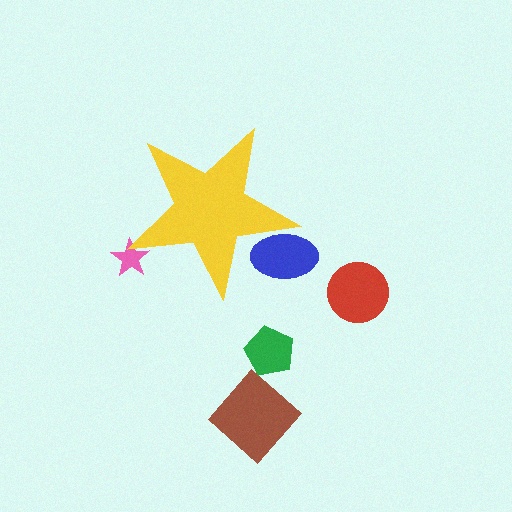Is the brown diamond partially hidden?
No, the brown diamond is fully visible.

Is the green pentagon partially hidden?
No, the green pentagon is fully visible.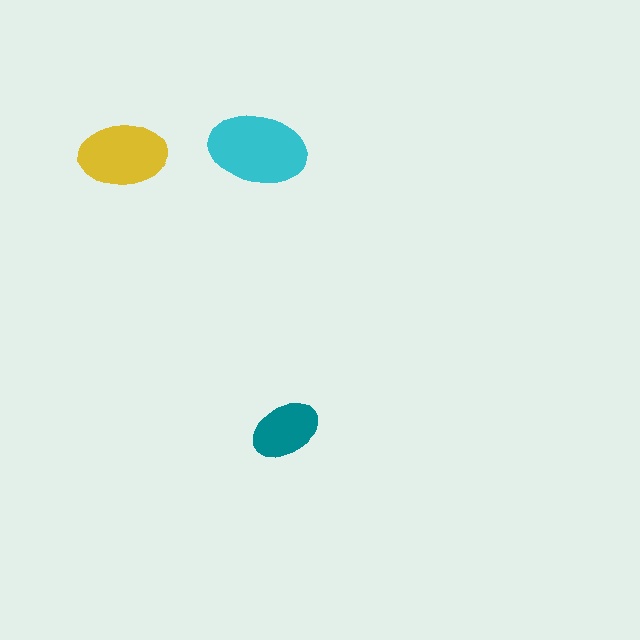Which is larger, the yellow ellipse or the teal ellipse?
The yellow one.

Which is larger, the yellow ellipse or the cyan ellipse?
The cyan one.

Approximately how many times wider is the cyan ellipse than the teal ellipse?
About 1.5 times wider.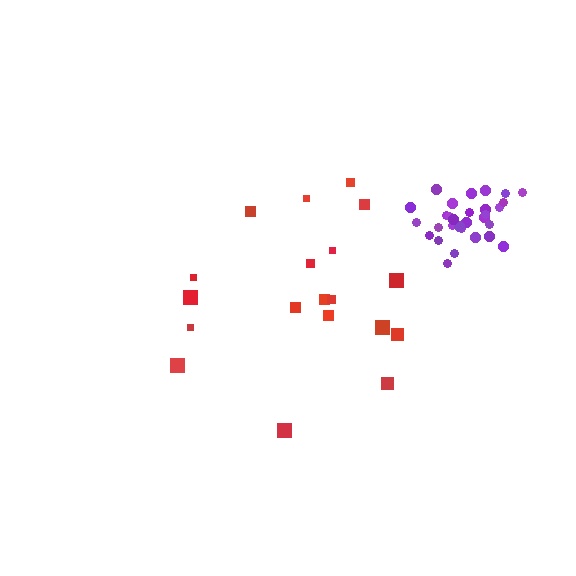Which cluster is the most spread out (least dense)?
Red.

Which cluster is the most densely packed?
Purple.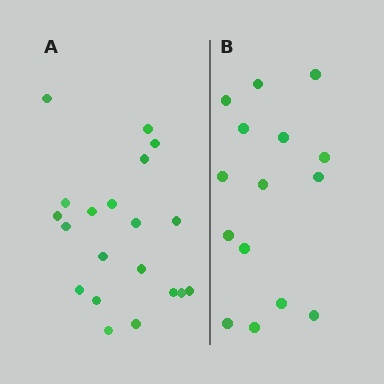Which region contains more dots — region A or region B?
Region A (the left region) has more dots.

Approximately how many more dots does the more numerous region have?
Region A has about 5 more dots than region B.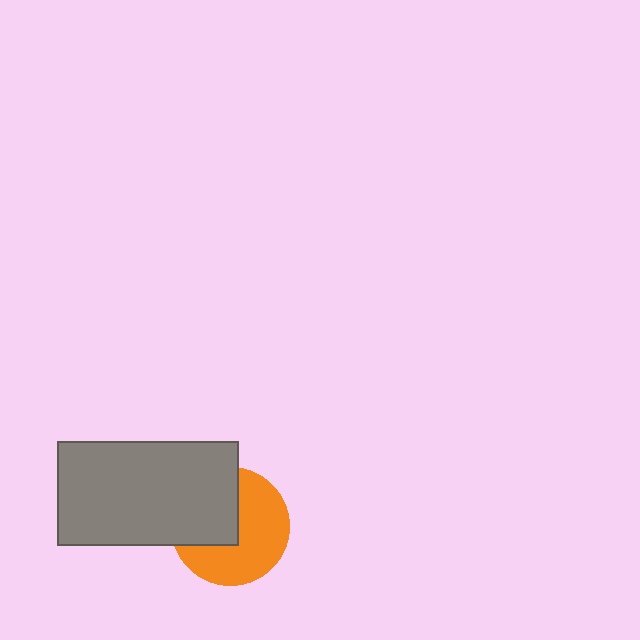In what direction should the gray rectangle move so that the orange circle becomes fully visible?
The gray rectangle should move toward the upper-left. That is the shortest direction to clear the overlap and leave the orange circle fully visible.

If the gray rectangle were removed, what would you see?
You would see the complete orange circle.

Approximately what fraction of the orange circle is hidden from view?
Roughly 41% of the orange circle is hidden behind the gray rectangle.